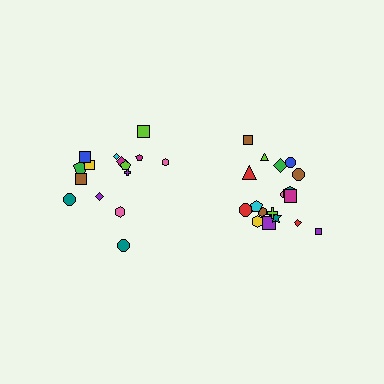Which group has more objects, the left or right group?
The right group.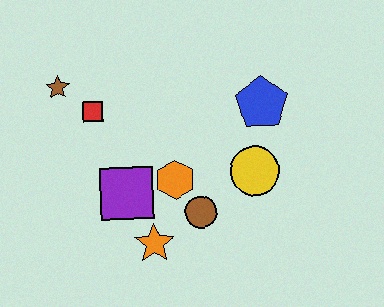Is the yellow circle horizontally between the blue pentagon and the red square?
Yes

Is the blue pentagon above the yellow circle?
Yes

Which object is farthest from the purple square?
The blue pentagon is farthest from the purple square.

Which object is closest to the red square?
The brown star is closest to the red square.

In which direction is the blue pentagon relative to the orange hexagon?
The blue pentagon is to the right of the orange hexagon.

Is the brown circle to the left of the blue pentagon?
Yes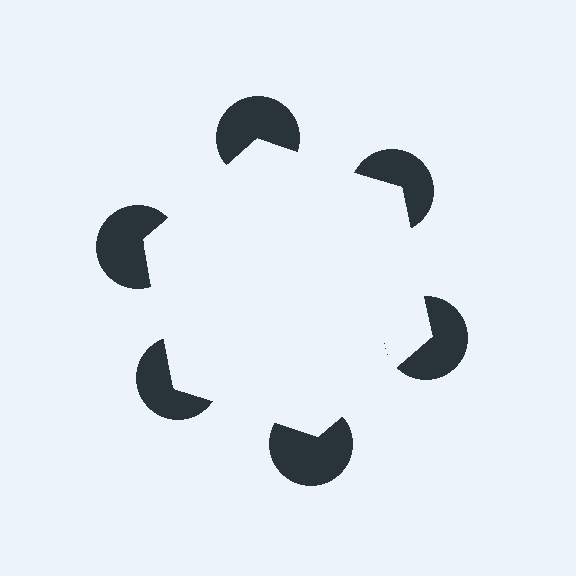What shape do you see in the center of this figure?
An illusory hexagon — its edges are inferred from the aligned wedge cuts in the pac-man discs, not physically drawn.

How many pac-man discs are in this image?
There are 6 — one at each vertex of the illusory hexagon.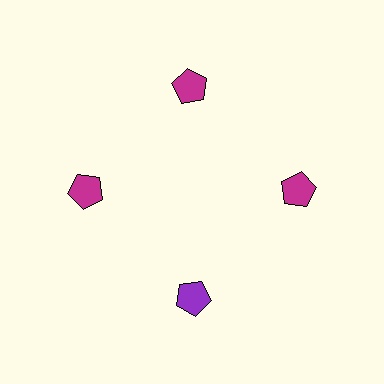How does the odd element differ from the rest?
It has a different color: purple instead of magenta.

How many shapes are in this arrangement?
There are 4 shapes arranged in a ring pattern.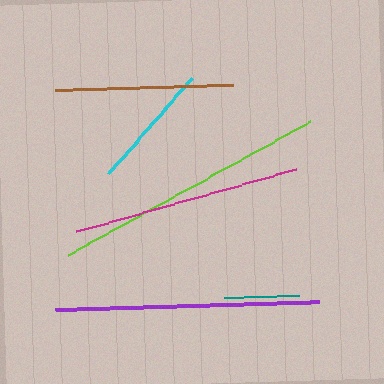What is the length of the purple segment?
The purple segment is approximately 264 pixels long.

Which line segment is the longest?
The lime line is the longest at approximately 277 pixels.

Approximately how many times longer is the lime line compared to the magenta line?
The lime line is approximately 1.2 times the length of the magenta line.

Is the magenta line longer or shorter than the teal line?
The magenta line is longer than the teal line.